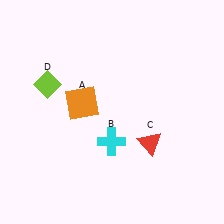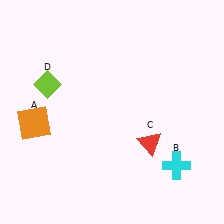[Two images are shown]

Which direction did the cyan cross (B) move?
The cyan cross (B) moved right.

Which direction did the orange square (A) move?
The orange square (A) moved left.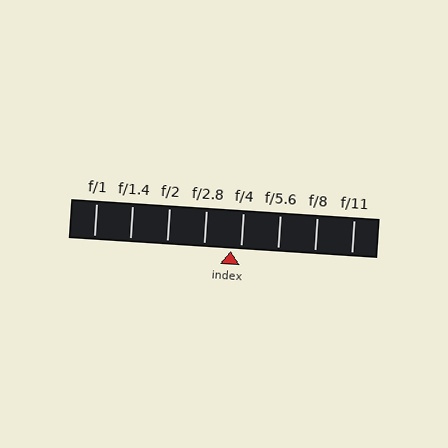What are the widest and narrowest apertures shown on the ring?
The widest aperture shown is f/1 and the narrowest is f/11.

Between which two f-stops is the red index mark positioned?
The index mark is between f/2.8 and f/4.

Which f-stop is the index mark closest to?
The index mark is closest to f/4.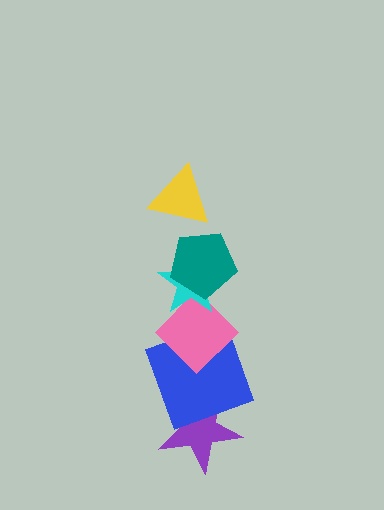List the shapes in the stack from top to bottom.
From top to bottom: the yellow triangle, the teal pentagon, the cyan star, the pink diamond, the blue square, the purple star.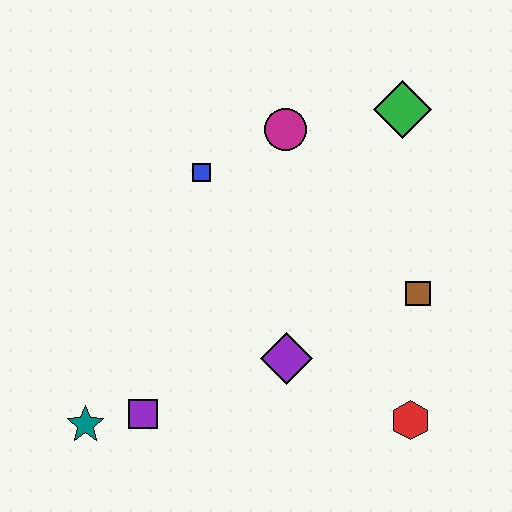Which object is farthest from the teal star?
The green diamond is farthest from the teal star.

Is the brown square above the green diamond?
No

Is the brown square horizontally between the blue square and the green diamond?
No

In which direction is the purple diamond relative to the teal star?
The purple diamond is to the right of the teal star.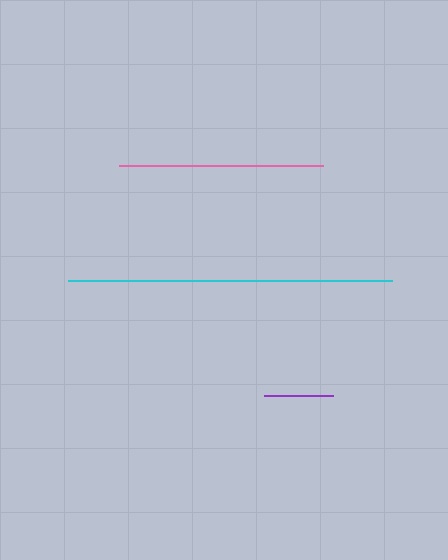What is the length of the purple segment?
The purple segment is approximately 69 pixels long.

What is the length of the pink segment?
The pink segment is approximately 204 pixels long.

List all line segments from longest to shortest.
From longest to shortest: cyan, pink, purple.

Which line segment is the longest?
The cyan line is the longest at approximately 324 pixels.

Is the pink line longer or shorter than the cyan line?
The cyan line is longer than the pink line.